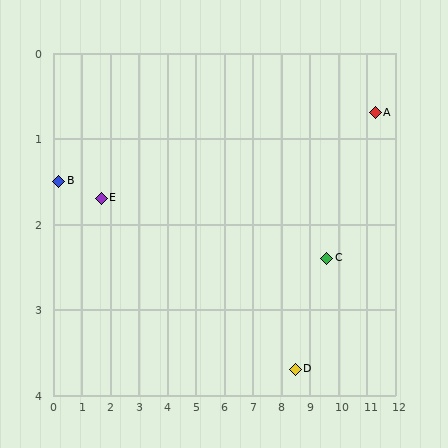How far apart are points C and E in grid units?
Points C and E are about 7.9 grid units apart.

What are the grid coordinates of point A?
Point A is at approximately (11.3, 0.7).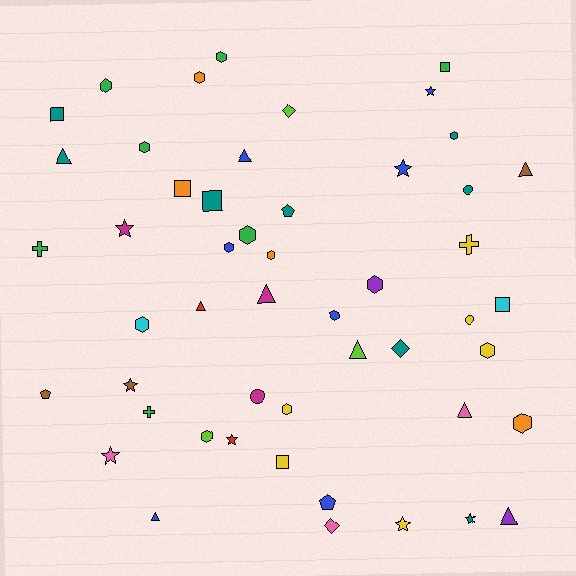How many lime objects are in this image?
There are 3 lime objects.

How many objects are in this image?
There are 50 objects.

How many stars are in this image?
There are 8 stars.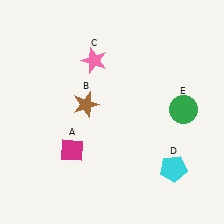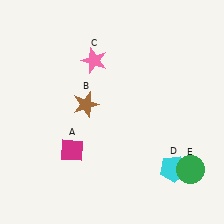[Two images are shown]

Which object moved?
The green circle (E) moved down.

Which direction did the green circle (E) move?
The green circle (E) moved down.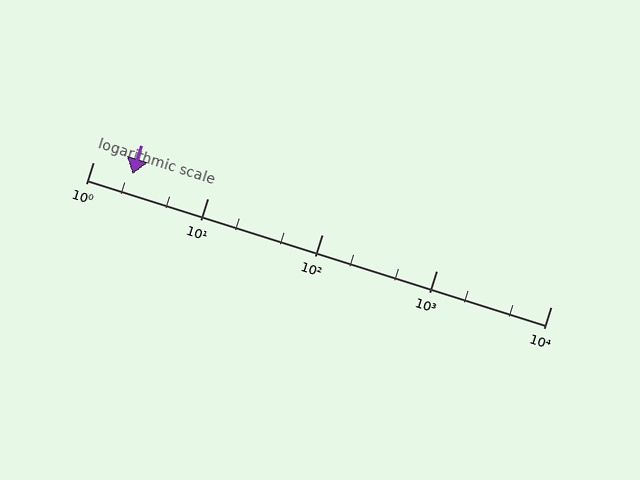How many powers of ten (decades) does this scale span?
The scale spans 4 decades, from 1 to 10000.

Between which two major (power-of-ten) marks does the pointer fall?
The pointer is between 1 and 10.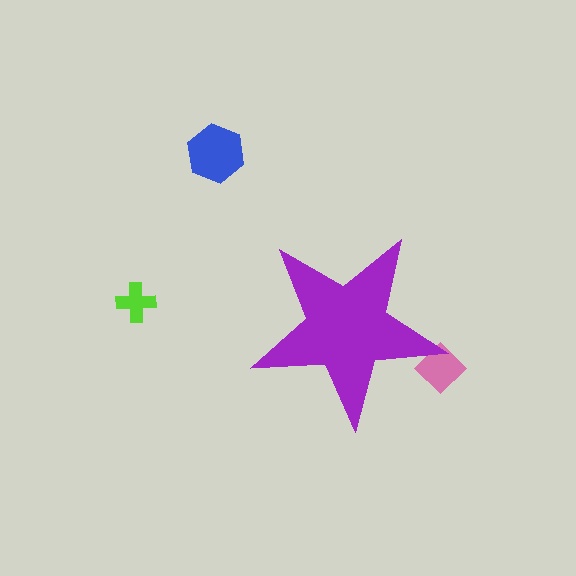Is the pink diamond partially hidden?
Yes, the pink diamond is partially hidden behind the purple star.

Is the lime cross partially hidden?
No, the lime cross is fully visible.